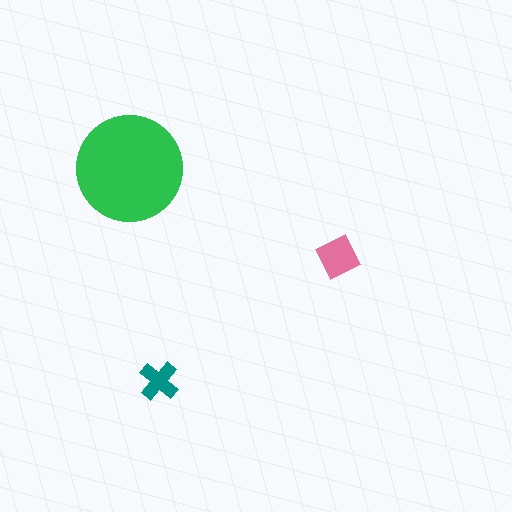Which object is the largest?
The green circle.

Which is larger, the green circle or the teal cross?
The green circle.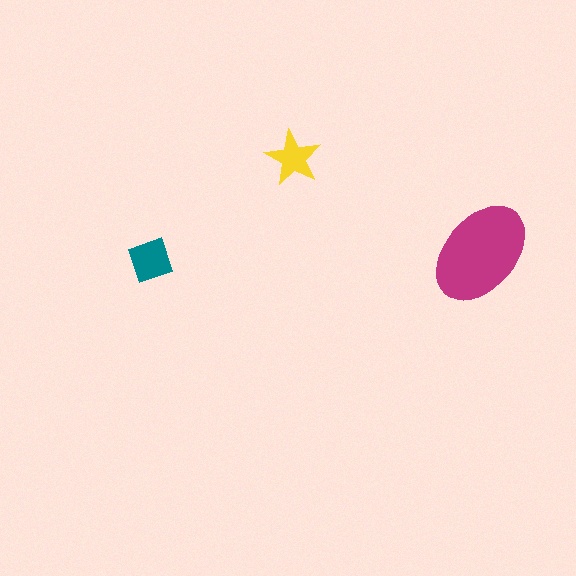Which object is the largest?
The magenta ellipse.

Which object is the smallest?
The yellow star.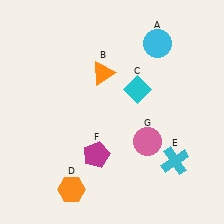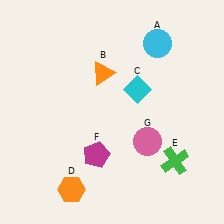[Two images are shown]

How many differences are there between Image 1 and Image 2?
There is 1 difference between the two images.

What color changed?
The cross (E) changed from cyan in Image 1 to green in Image 2.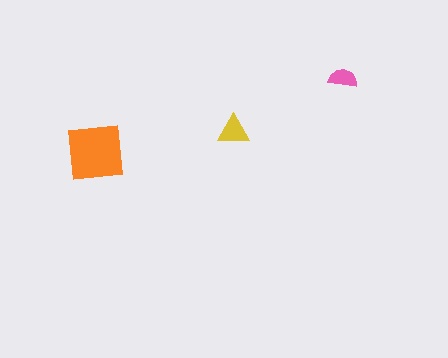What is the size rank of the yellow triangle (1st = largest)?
2nd.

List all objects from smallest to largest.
The pink semicircle, the yellow triangle, the orange square.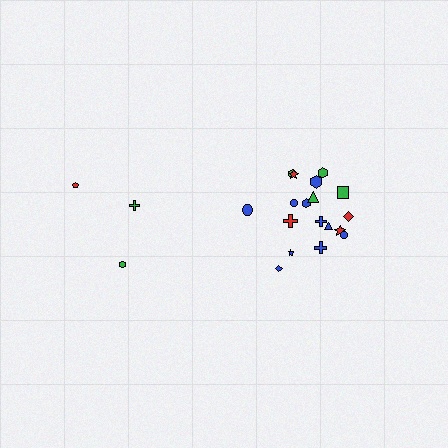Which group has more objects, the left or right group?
The right group.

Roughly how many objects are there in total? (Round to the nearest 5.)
Roughly 20 objects in total.